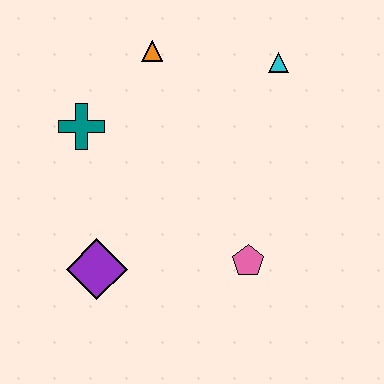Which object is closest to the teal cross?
The orange triangle is closest to the teal cross.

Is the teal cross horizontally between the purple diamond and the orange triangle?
No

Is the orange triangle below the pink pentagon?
No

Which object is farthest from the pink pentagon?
The orange triangle is farthest from the pink pentagon.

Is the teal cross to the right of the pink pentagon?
No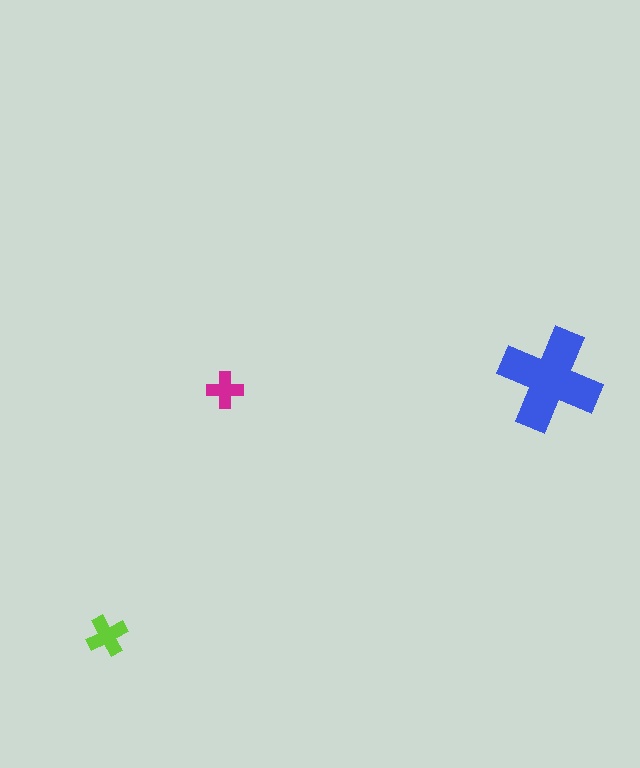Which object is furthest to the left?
The lime cross is leftmost.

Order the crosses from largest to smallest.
the blue one, the lime one, the magenta one.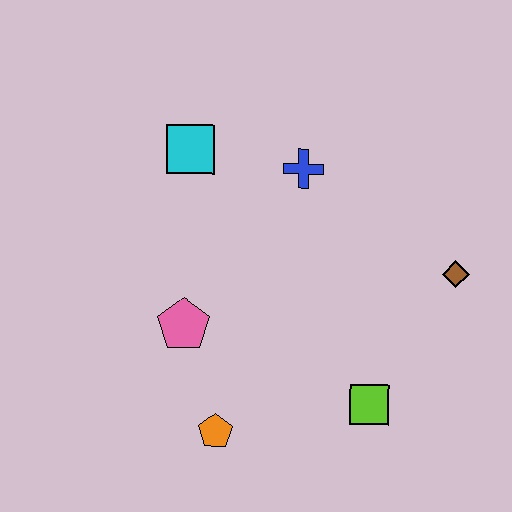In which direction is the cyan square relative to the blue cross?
The cyan square is to the left of the blue cross.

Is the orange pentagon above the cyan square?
No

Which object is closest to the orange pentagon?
The pink pentagon is closest to the orange pentagon.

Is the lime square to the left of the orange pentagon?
No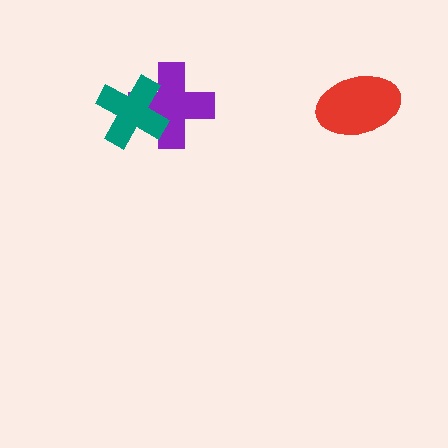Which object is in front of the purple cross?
The teal cross is in front of the purple cross.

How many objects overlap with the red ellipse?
0 objects overlap with the red ellipse.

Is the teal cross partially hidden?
No, no other shape covers it.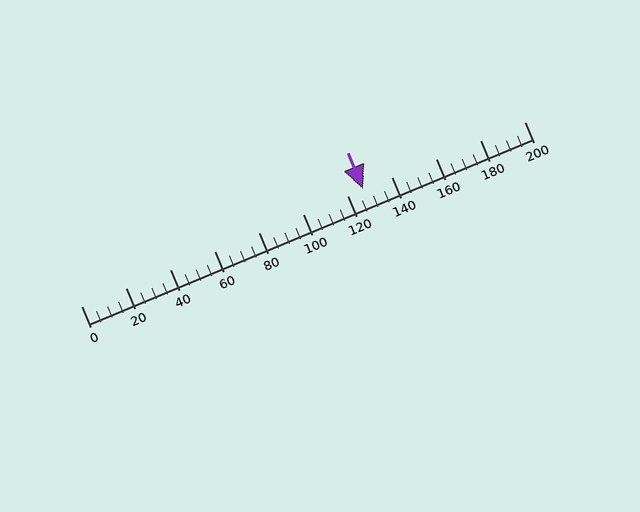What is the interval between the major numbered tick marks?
The major tick marks are spaced 20 units apart.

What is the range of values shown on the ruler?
The ruler shows values from 0 to 200.